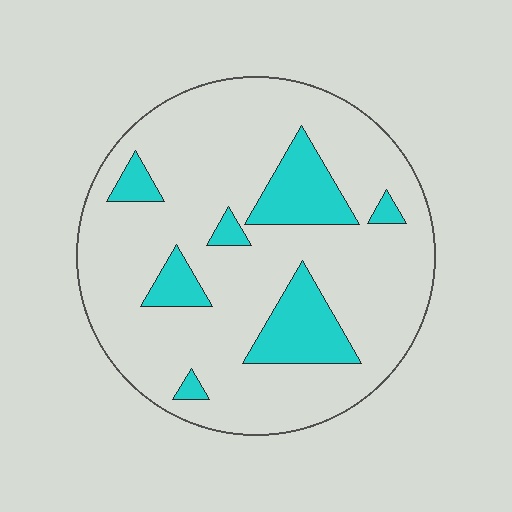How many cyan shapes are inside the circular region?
7.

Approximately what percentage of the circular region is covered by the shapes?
Approximately 20%.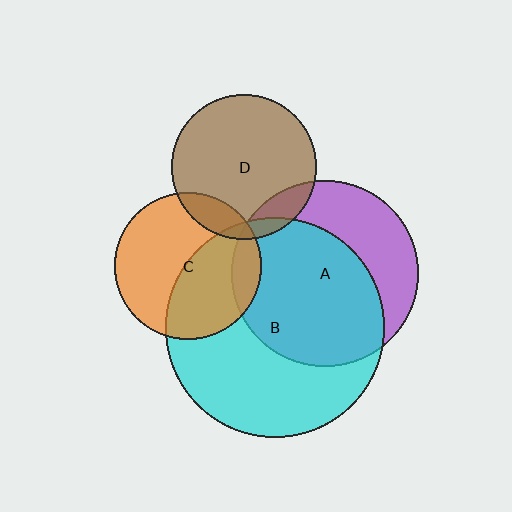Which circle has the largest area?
Circle B (cyan).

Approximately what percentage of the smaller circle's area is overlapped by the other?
Approximately 45%.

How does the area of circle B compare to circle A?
Approximately 1.4 times.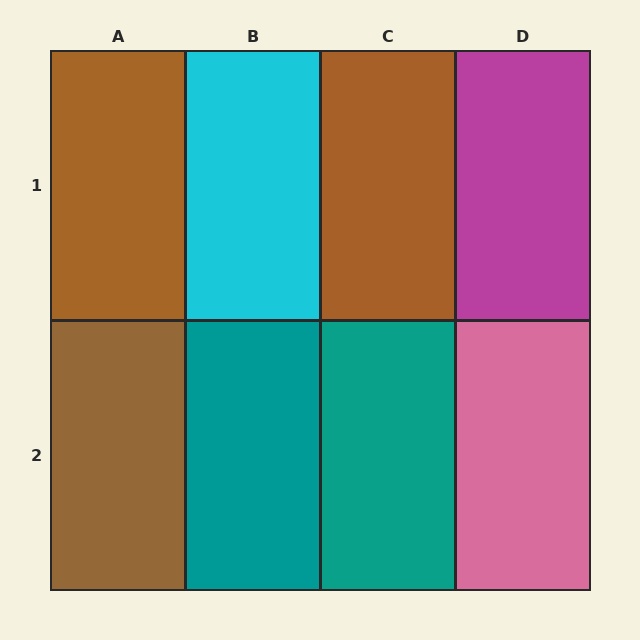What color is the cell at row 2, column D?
Pink.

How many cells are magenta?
1 cell is magenta.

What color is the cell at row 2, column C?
Teal.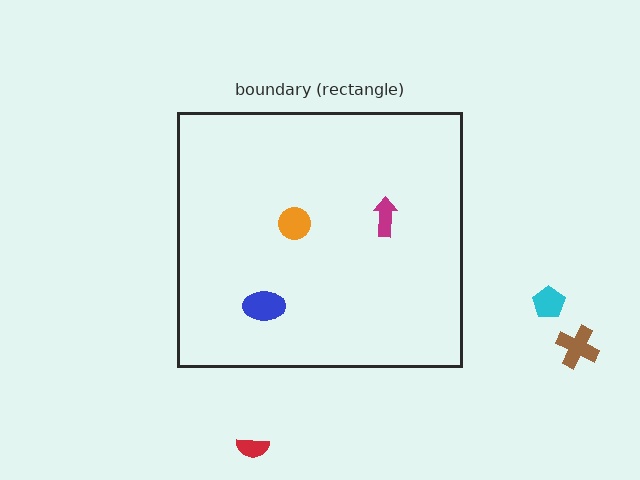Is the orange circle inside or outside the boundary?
Inside.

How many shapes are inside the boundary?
3 inside, 3 outside.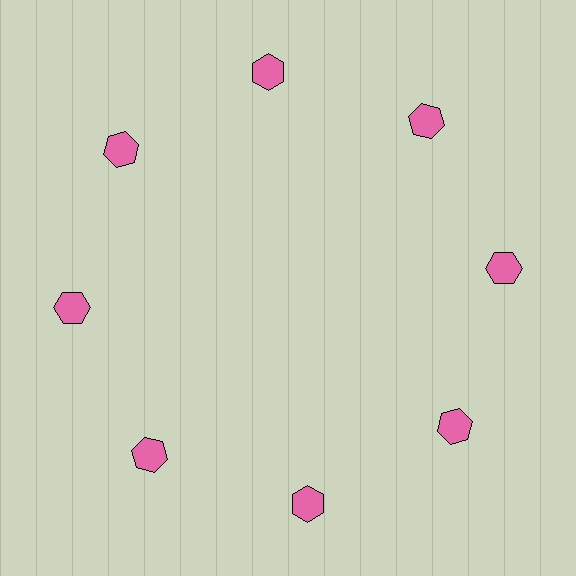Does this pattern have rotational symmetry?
Yes, this pattern has 8-fold rotational symmetry. It looks the same after rotating 45 degrees around the center.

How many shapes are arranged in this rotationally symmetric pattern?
There are 8 shapes, arranged in 8 groups of 1.